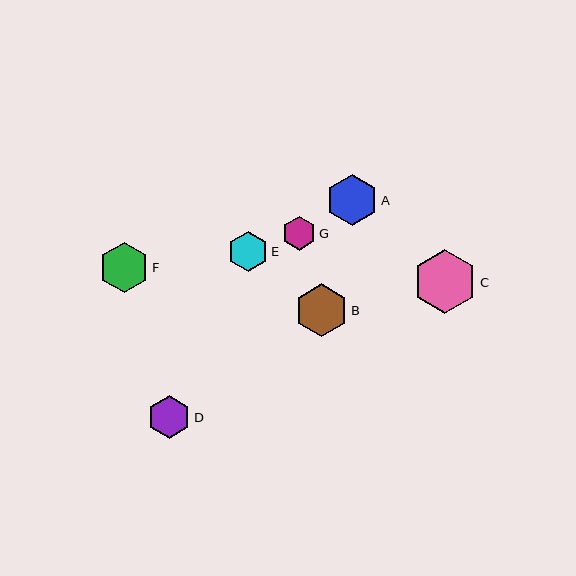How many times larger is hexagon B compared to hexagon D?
Hexagon B is approximately 1.2 times the size of hexagon D.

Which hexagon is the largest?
Hexagon C is the largest with a size of approximately 65 pixels.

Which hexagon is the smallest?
Hexagon G is the smallest with a size of approximately 34 pixels.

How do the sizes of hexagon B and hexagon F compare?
Hexagon B and hexagon F are approximately the same size.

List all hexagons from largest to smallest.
From largest to smallest: C, B, A, F, D, E, G.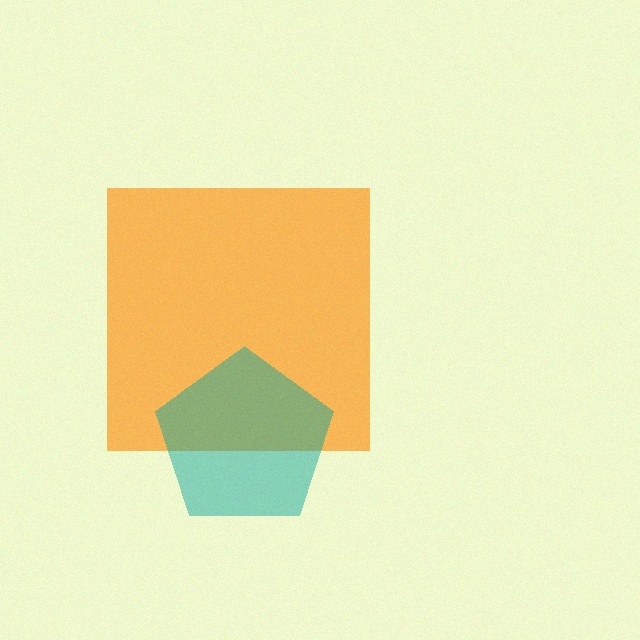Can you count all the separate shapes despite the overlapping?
Yes, there are 2 separate shapes.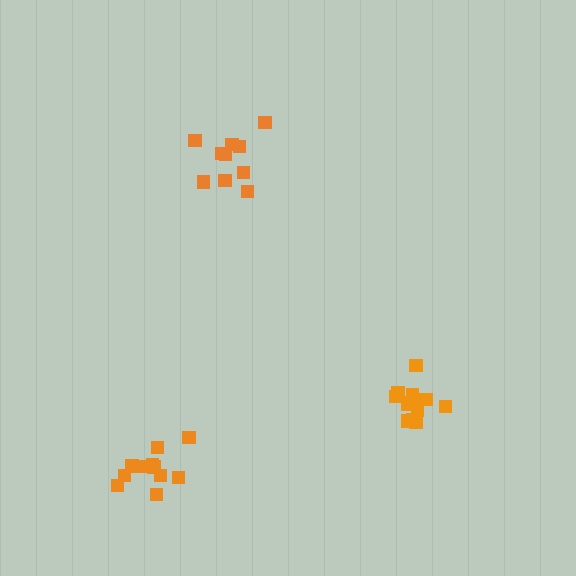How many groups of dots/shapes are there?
There are 3 groups.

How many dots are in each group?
Group 1: 10 dots, Group 2: 13 dots, Group 3: 11 dots (34 total).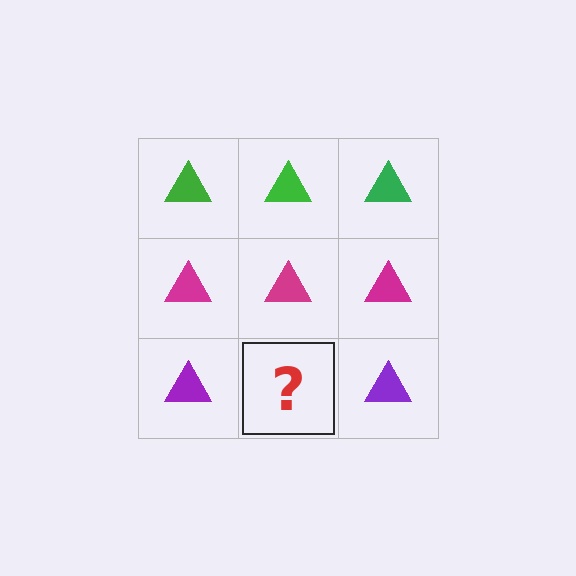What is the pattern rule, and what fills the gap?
The rule is that each row has a consistent color. The gap should be filled with a purple triangle.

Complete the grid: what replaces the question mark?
The question mark should be replaced with a purple triangle.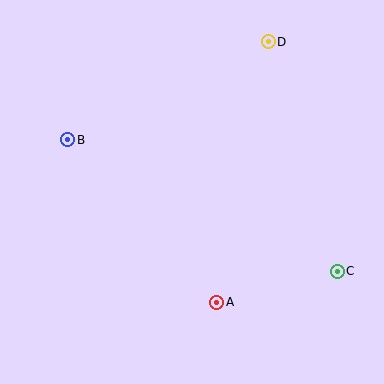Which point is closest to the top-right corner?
Point D is closest to the top-right corner.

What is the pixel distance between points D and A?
The distance between D and A is 265 pixels.